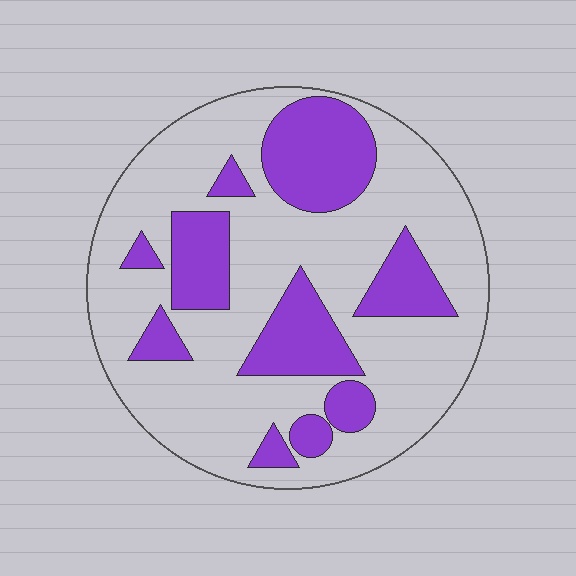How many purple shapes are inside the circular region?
10.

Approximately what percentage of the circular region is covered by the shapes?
Approximately 30%.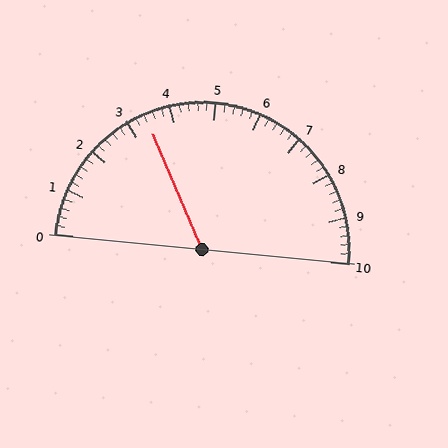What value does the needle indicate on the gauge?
The needle indicates approximately 3.4.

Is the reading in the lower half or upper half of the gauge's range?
The reading is in the lower half of the range (0 to 10).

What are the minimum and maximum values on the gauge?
The gauge ranges from 0 to 10.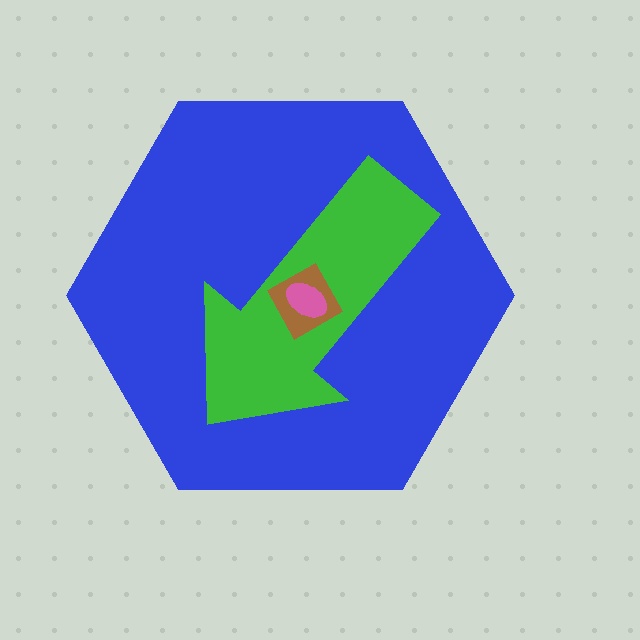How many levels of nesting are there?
4.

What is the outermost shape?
The blue hexagon.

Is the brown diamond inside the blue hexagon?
Yes.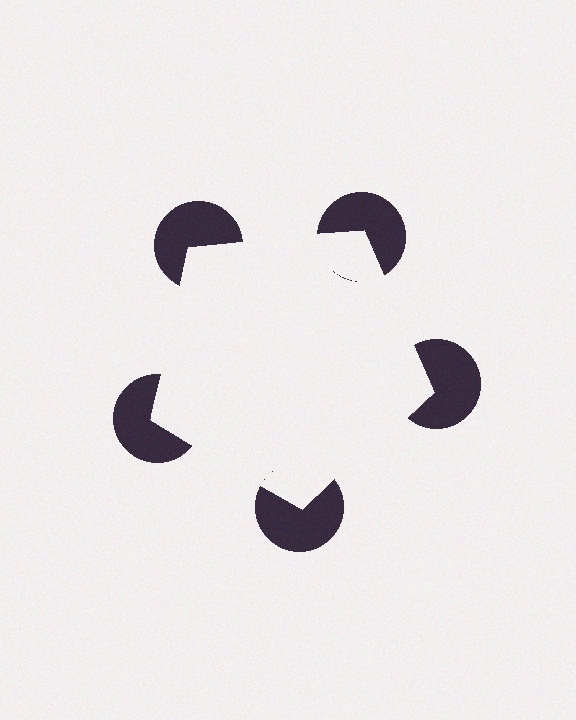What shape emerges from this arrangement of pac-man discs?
An illusory pentagon — its edges are inferred from the aligned wedge cuts in the pac-man discs, not physically drawn.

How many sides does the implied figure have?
5 sides.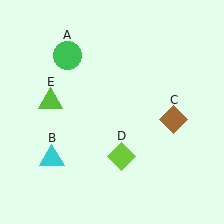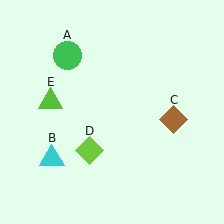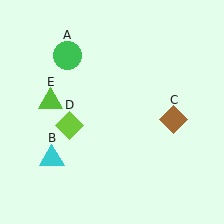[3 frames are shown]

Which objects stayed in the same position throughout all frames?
Green circle (object A) and cyan triangle (object B) and brown diamond (object C) and lime triangle (object E) remained stationary.